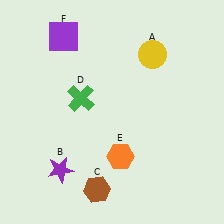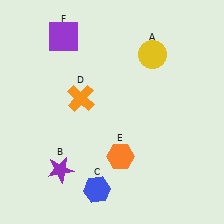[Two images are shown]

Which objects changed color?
C changed from brown to blue. D changed from green to orange.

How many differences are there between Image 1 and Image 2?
There are 2 differences between the two images.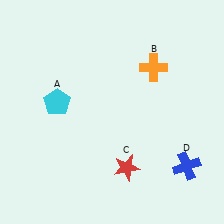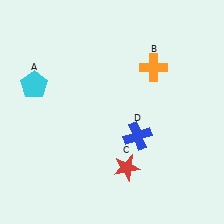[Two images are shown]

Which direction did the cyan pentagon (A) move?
The cyan pentagon (A) moved left.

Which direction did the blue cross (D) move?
The blue cross (D) moved left.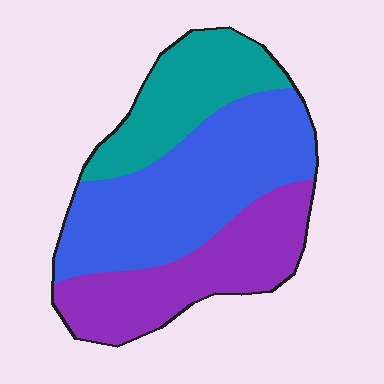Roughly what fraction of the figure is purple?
Purple takes up between a sixth and a third of the figure.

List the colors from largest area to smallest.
From largest to smallest: blue, purple, teal.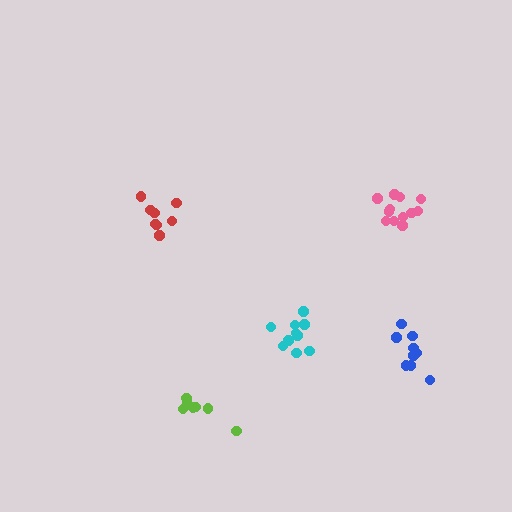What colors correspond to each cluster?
The clusters are colored: red, blue, lime, cyan, pink.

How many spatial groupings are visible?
There are 5 spatial groupings.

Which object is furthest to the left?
The red cluster is leftmost.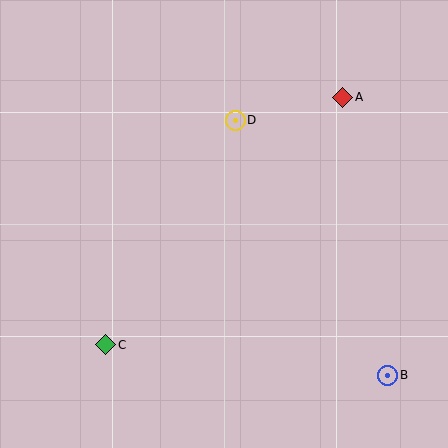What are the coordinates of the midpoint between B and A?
The midpoint between B and A is at (365, 236).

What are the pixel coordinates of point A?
Point A is at (343, 97).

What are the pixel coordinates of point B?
Point B is at (388, 375).